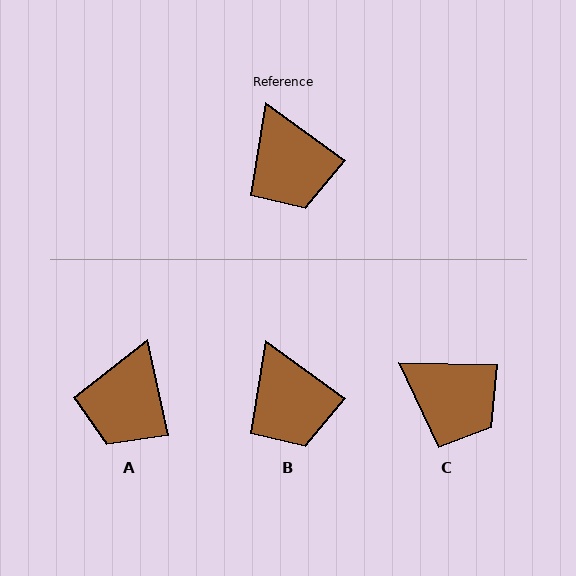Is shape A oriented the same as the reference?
No, it is off by about 42 degrees.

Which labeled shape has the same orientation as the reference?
B.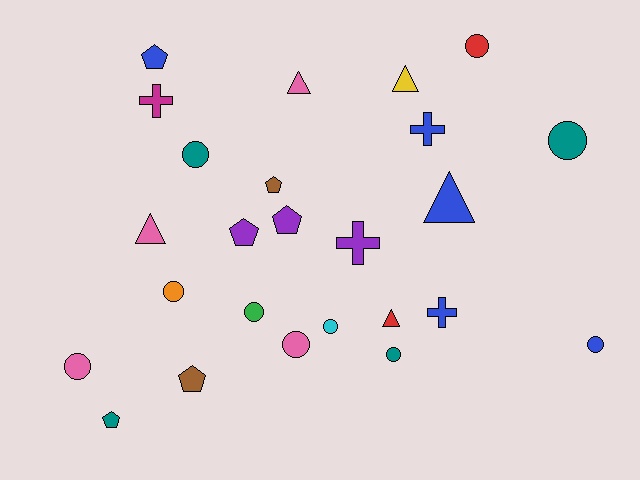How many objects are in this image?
There are 25 objects.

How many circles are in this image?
There are 10 circles.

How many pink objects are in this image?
There are 4 pink objects.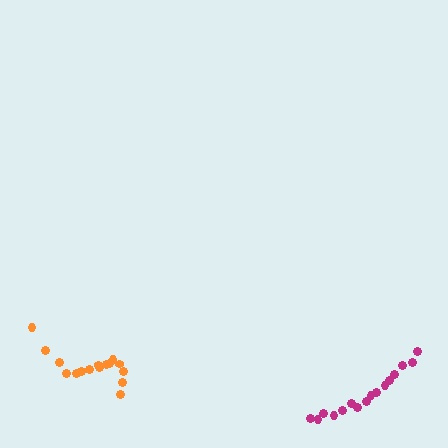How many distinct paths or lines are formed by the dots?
There are 2 distinct paths.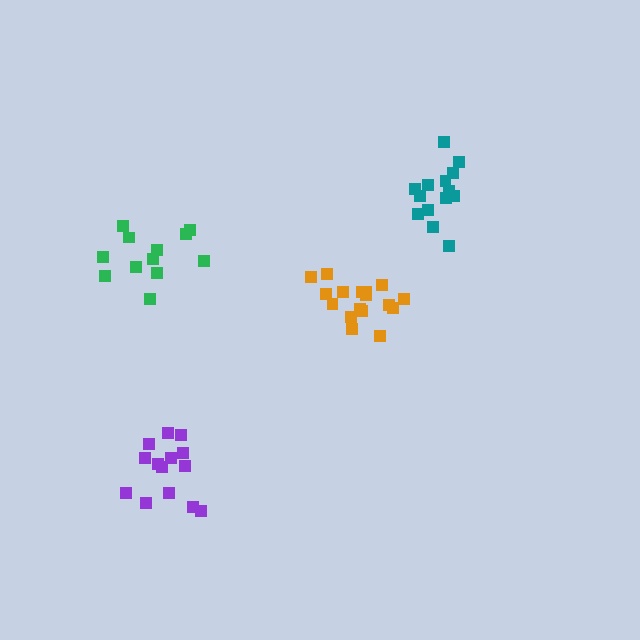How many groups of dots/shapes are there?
There are 4 groups.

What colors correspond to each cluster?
The clusters are colored: orange, purple, green, teal.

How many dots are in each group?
Group 1: 17 dots, Group 2: 14 dots, Group 3: 12 dots, Group 4: 15 dots (58 total).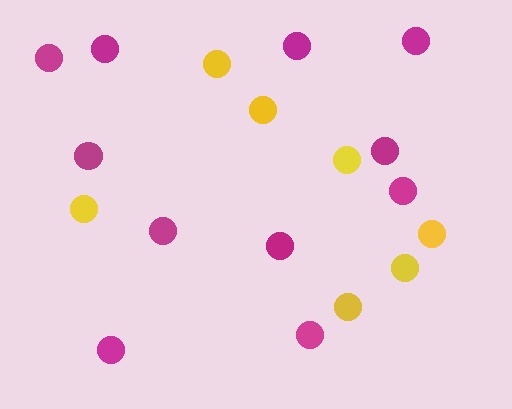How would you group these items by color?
There are 2 groups: one group of yellow circles (7) and one group of magenta circles (11).